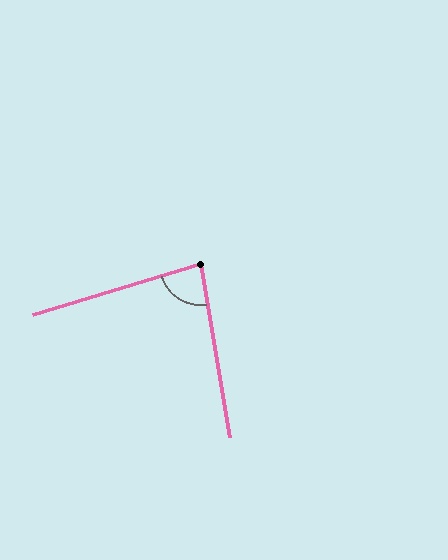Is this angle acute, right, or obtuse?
It is acute.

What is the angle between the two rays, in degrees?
Approximately 83 degrees.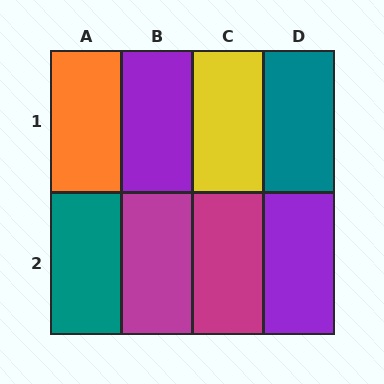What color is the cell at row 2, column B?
Magenta.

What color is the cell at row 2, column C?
Magenta.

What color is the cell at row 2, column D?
Purple.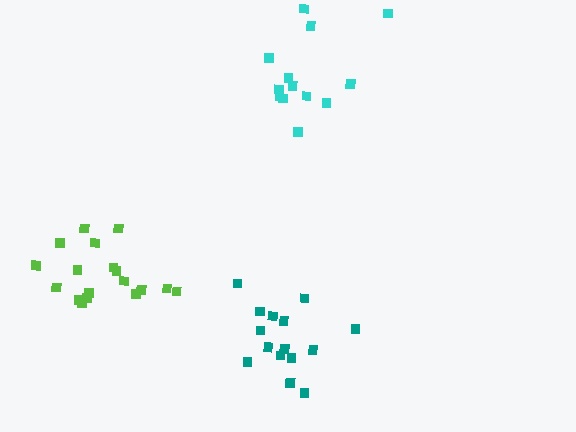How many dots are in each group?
Group 1: 15 dots, Group 2: 13 dots, Group 3: 18 dots (46 total).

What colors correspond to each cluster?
The clusters are colored: teal, cyan, lime.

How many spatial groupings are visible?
There are 3 spatial groupings.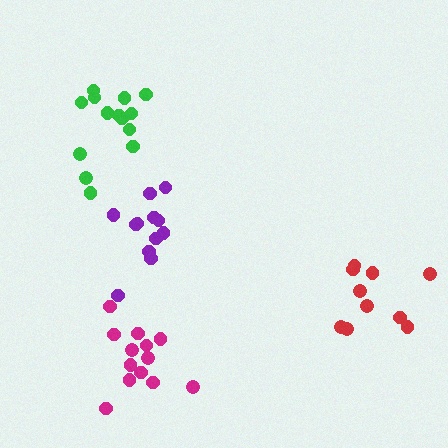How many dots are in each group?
Group 1: 12 dots, Group 2: 14 dots, Group 3: 10 dots, Group 4: 13 dots (49 total).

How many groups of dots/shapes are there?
There are 4 groups.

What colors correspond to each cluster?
The clusters are colored: purple, green, red, magenta.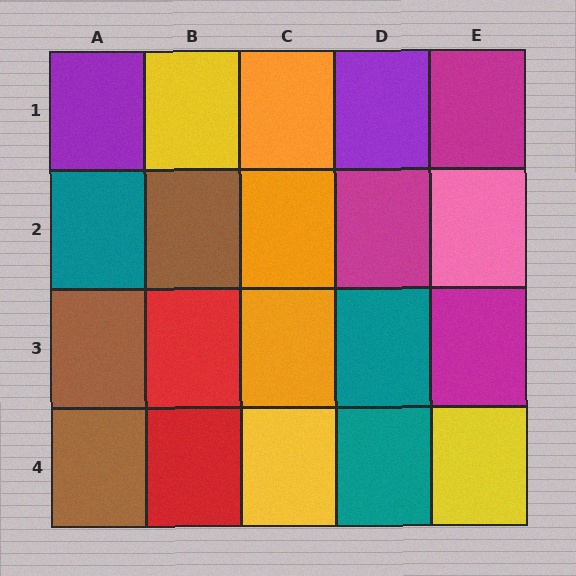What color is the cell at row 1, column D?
Purple.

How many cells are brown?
3 cells are brown.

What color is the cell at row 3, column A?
Brown.